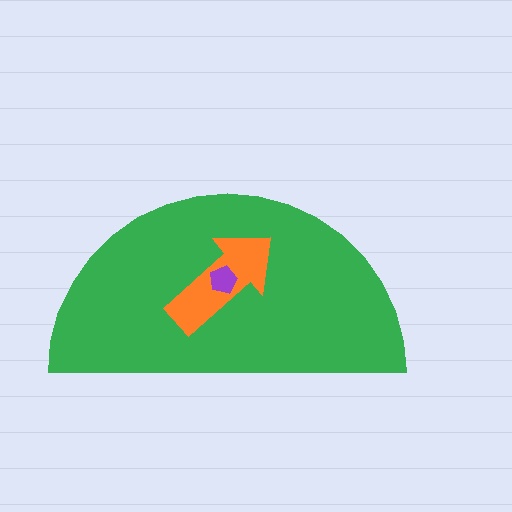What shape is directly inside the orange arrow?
The purple pentagon.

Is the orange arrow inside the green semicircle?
Yes.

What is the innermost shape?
The purple pentagon.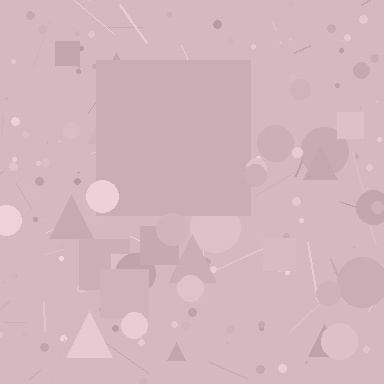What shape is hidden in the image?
A square is hidden in the image.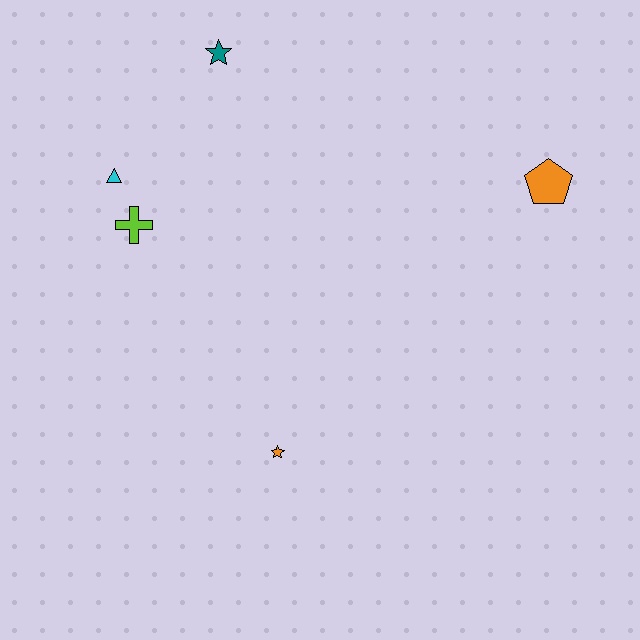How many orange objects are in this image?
There are 2 orange objects.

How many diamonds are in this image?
There are no diamonds.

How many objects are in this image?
There are 5 objects.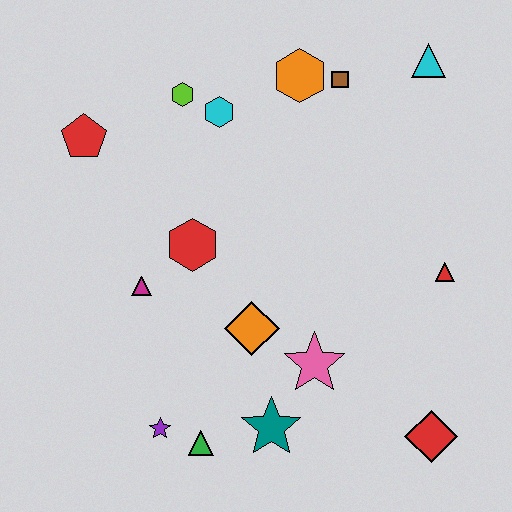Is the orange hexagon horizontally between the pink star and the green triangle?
Yes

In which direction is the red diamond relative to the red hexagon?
The red diamond is to the right of the red hexagon.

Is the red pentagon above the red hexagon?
Yes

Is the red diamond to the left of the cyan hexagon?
No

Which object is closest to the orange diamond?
The pink star is closest to the orange diamond.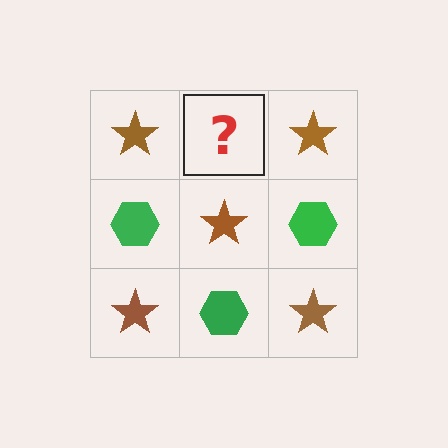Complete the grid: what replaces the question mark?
The question mark should be replaced with a green hexagon.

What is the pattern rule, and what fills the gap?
The rule is that it alternates brown star and green hexagon in a checkerboard pattern. The gap should be filled with a green hexagon.